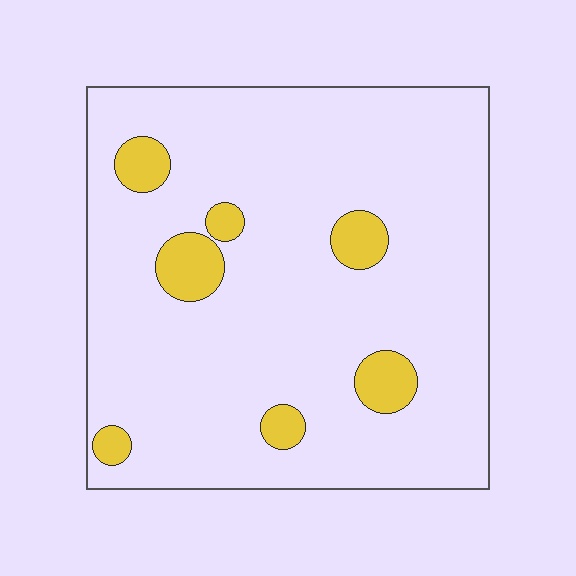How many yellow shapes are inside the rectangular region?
7.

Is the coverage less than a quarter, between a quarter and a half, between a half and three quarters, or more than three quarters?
Less than a quarter.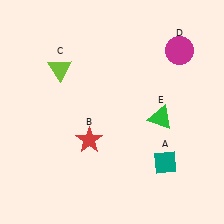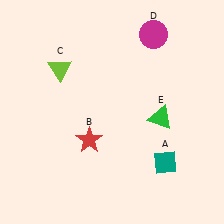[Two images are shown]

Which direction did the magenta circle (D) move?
The magenta circle (D) moved left.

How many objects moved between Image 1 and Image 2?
1 object moved between the two images.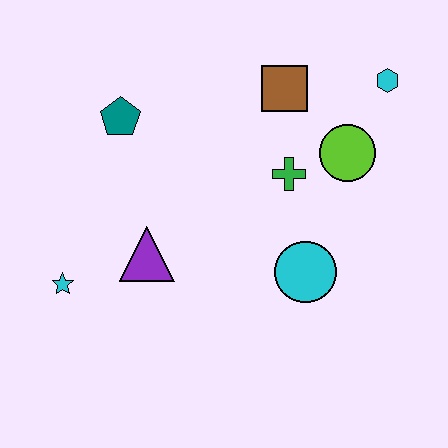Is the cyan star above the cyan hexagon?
No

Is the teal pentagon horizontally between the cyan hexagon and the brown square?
No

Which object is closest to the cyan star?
The purple triangle is closest to the cyan star.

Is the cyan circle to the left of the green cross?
No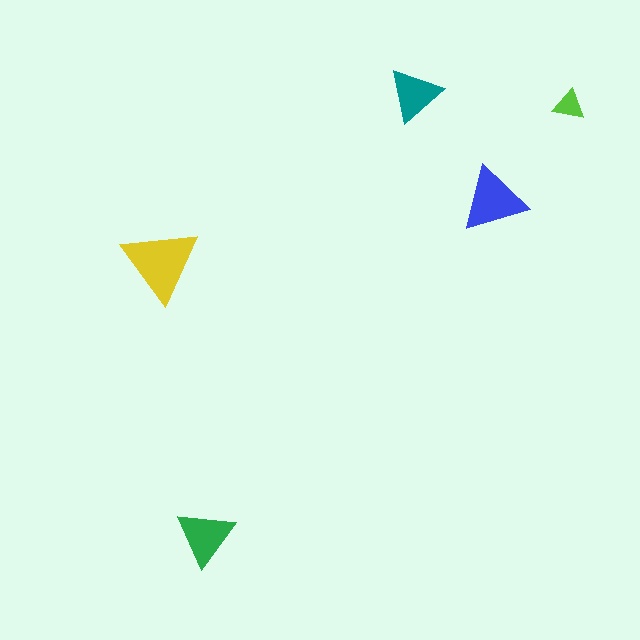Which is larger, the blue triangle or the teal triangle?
The blue one.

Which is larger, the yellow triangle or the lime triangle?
The yellow one.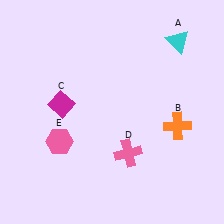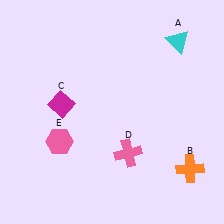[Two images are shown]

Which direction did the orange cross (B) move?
The orange cross (B) moved down.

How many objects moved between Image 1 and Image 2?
1 object moved between the two images.